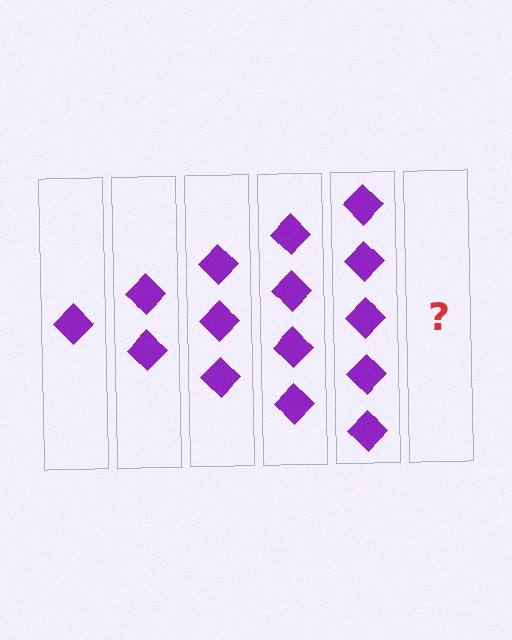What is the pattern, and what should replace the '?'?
The pattern is that each step adds one more diamond. The '?' should be 6 diamonds.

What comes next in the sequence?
The next element should be 6 diamonds.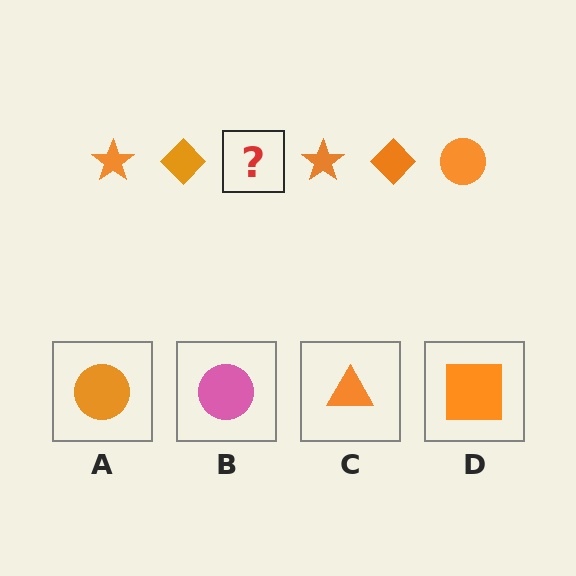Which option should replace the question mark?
Option A.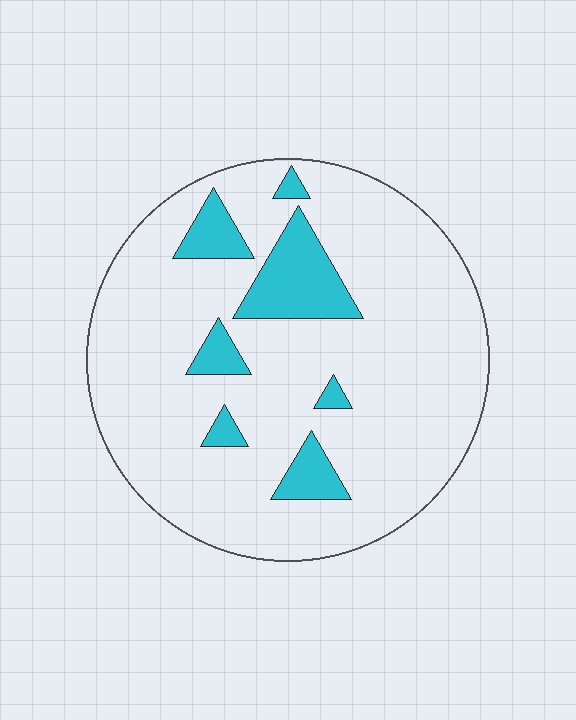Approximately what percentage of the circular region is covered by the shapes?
Approximately 15%.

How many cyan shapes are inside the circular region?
7.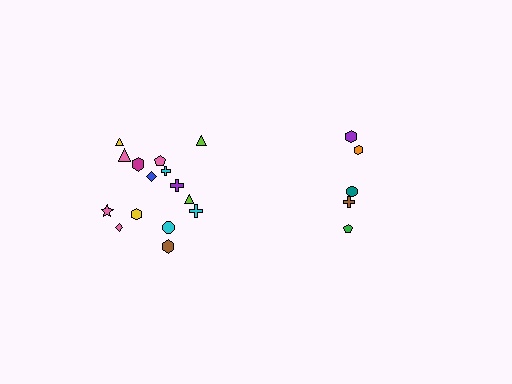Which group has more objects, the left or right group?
The left group.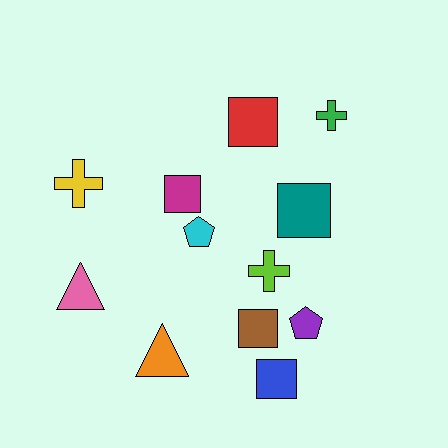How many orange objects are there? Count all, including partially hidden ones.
There is 1 orange object.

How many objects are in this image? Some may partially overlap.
There are 12 objects.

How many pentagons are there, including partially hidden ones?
There are 2 pentagons.